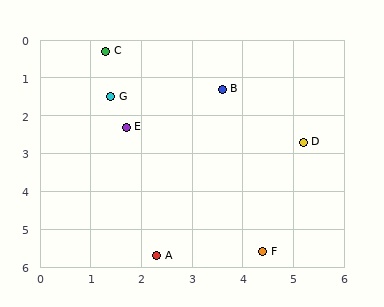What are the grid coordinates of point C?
Point C is at approximately (1.3, 0.3).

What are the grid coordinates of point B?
Point B is at approximately (3.6, 1.3).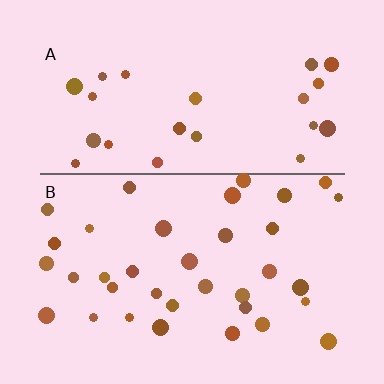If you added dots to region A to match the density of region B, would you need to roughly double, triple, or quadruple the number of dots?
Approximately double.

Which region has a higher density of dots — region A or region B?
B (the bottom).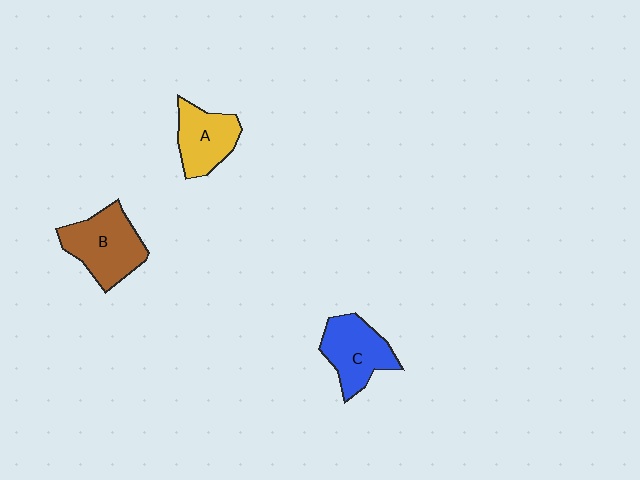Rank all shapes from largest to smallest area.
From largest to smallest: B (brown), C (blue), A (yellow).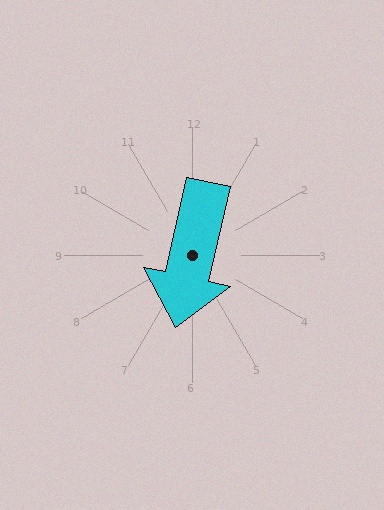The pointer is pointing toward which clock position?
Roughly 6 o'clock.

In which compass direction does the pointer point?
South.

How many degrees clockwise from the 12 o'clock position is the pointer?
Approximately 193 degrees.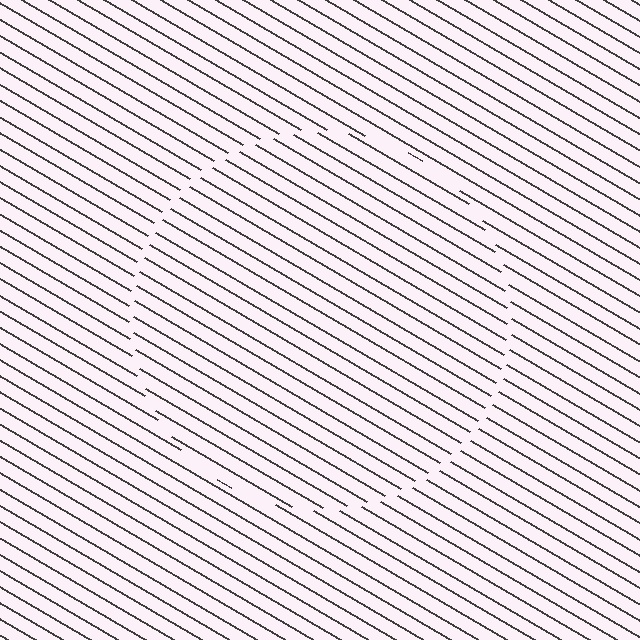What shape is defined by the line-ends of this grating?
An illusory circle. The interior of the shape contains the same grating, shifted by half a period — the contour is defined by the phase discontinuity where line-ends from the inner and outer gratings abut.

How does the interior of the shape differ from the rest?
The interior of the shape contains the same grating, shifted by half a period — the contour is defined by the phase discontinuity where line-ends from the inner and outer gratings abut.